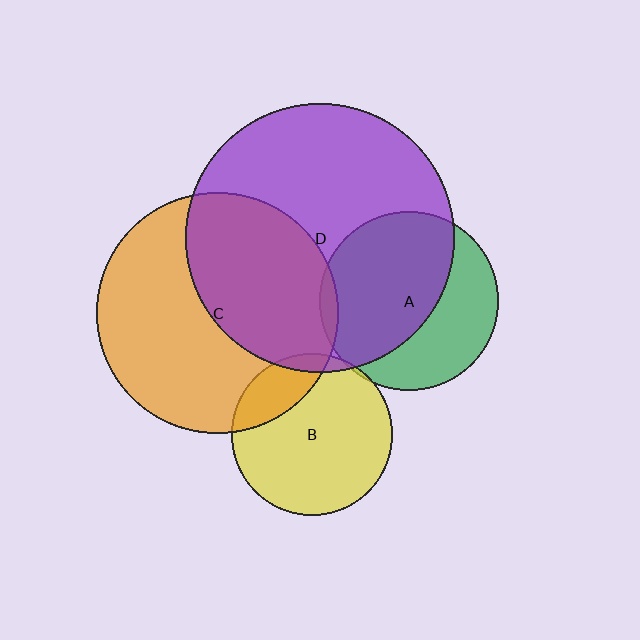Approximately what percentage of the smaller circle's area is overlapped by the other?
Approximately 5%.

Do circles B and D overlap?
Yes.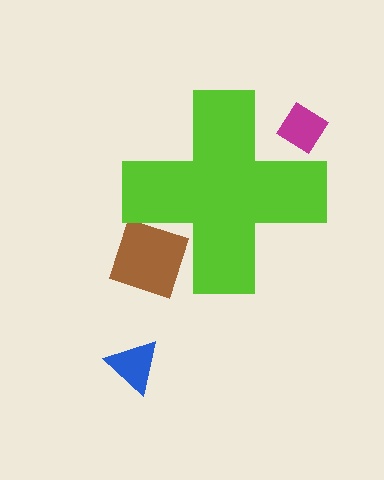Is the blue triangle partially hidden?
No, the blue triangle is fully visible.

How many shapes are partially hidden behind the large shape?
2 shapes are partially hidden.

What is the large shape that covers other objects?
A lime cross.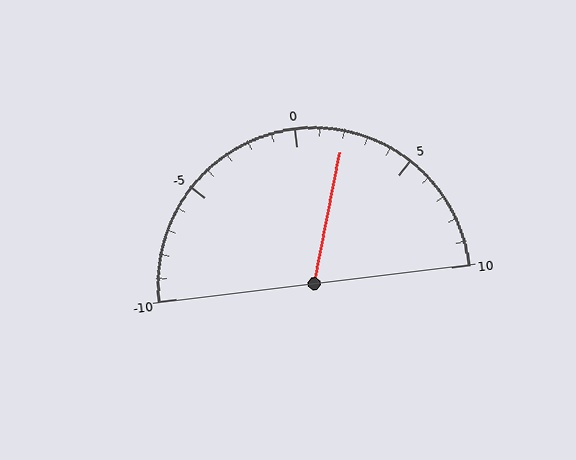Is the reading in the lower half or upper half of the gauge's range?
The reading is in the upper half of the range (-10 to 10).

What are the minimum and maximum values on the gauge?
The gauge ranges from -10 to 10.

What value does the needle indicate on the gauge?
The needle indicates approximately 2.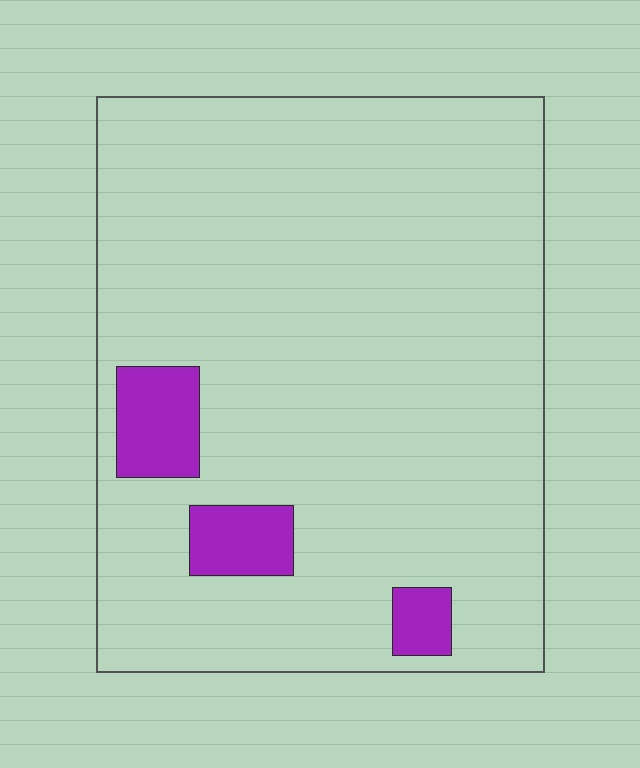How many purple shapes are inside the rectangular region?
3.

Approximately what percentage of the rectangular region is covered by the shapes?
Approximately 10%.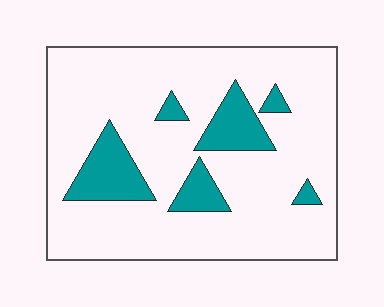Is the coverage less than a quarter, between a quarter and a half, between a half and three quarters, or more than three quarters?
Less than a quarter.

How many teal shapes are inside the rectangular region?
6.